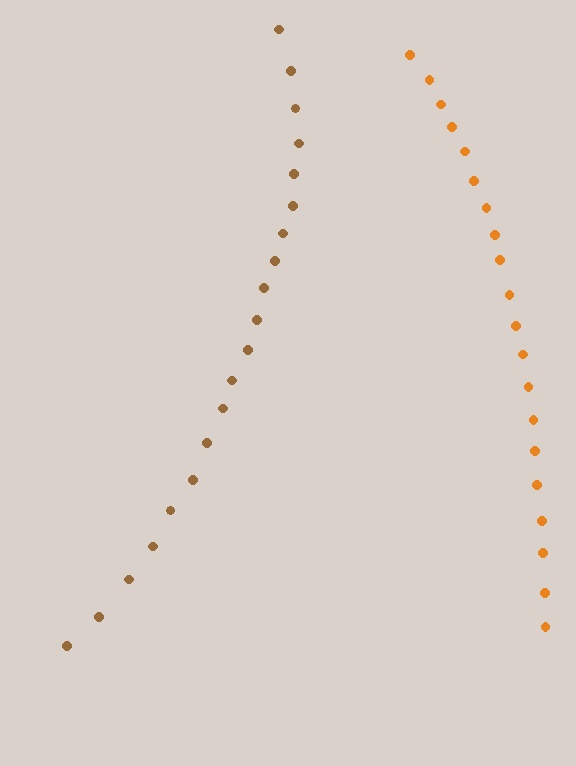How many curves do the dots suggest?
There are 2 distinct paths.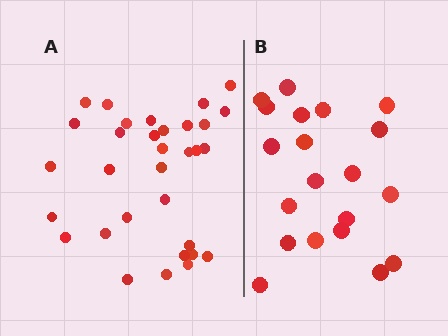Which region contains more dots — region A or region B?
Region A (the left region) has more dots.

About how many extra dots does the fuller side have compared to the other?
Region A has roughly 12 or so more dots than region B.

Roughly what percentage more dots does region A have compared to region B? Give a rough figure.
About 60% more.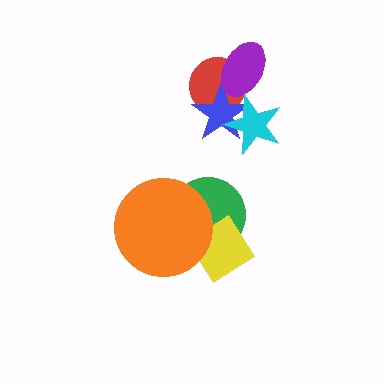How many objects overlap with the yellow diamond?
2 objects overlap with the yellow diamond.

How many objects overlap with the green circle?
2 objects overlap with the green circle.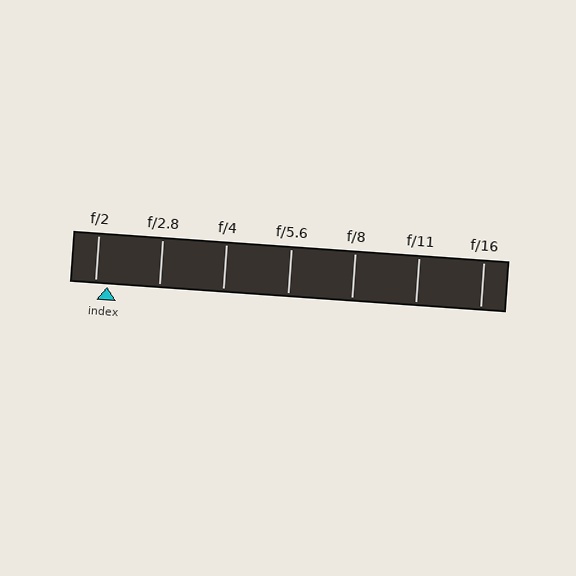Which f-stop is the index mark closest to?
The index mark is closest to f/2.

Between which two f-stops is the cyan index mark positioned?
The index mark is between f/2 and f/2.8.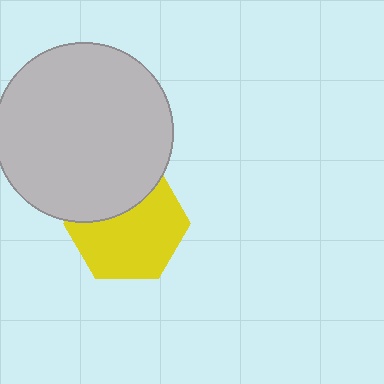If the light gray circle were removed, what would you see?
You would see the complete yellow hexagon.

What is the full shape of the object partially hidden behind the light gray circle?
The partially hidden object is a yellow hexagon.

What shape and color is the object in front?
The object in front is a light gray circle.